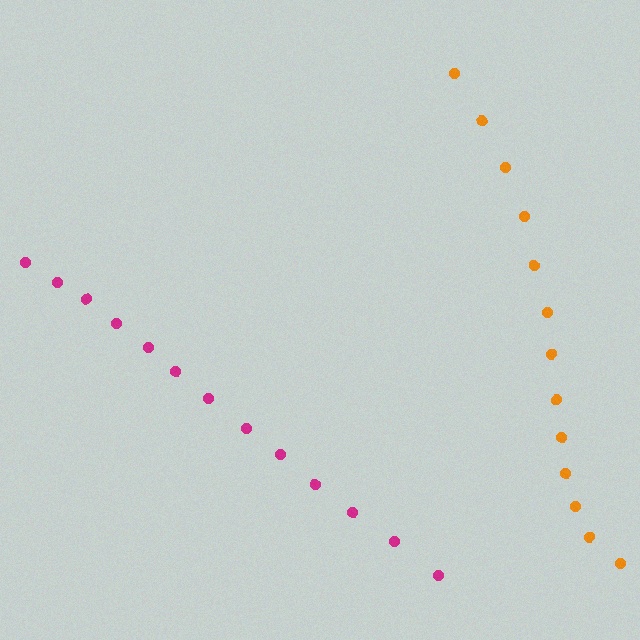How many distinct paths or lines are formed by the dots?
There are 2 distinct paths.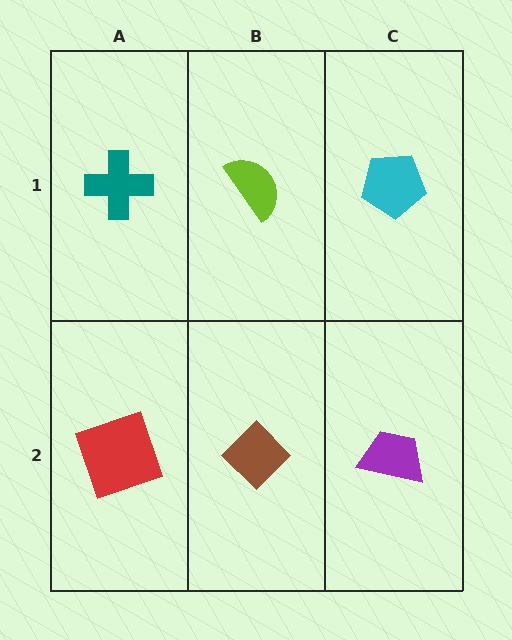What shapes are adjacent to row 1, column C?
A purple trapezoid (row 2, column C), a lime semicircle (row 1, column B).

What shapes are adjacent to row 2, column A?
A teal cross (row 1, column A), a brown diamond (row 2, column B).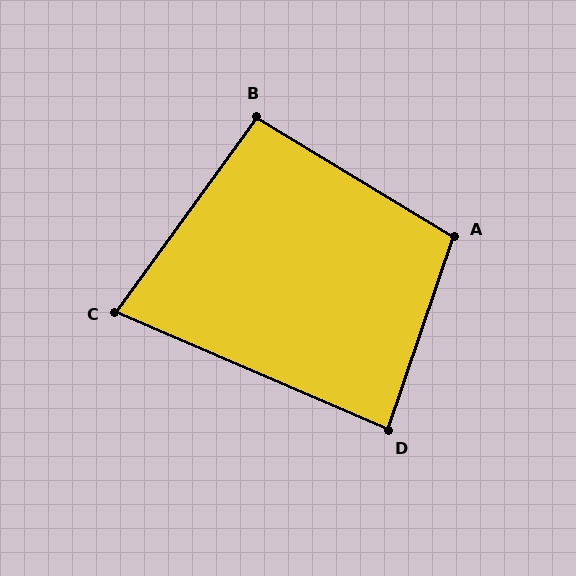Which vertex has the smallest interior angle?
C, at approximately 78 degrees.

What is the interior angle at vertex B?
Approximately 95 degrees (approximately right).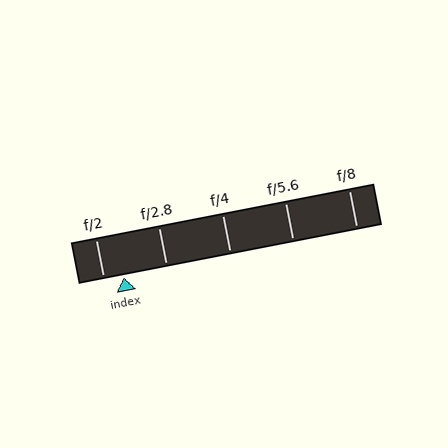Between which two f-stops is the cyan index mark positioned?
The index mark is between f/2 and f/2.8.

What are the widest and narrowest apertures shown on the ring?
The widest aperture shown is f/2 and the narrowest is f/8.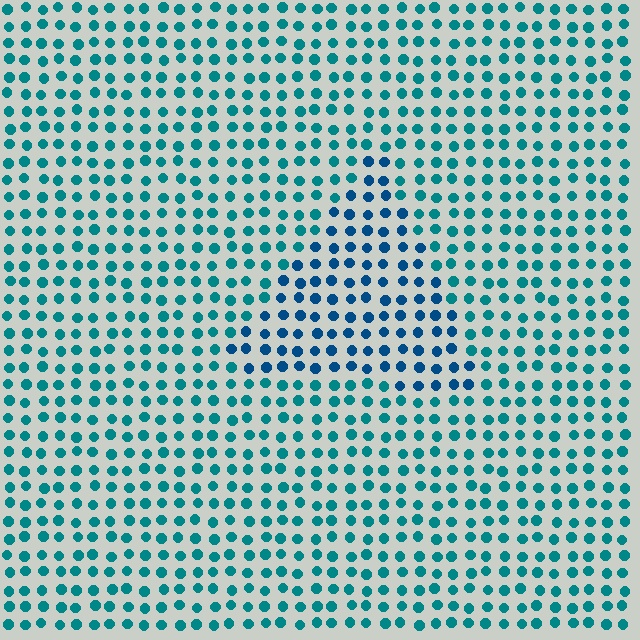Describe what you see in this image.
The image is filled with small teal elements in a uniform arrangement. A triangle-shaped region is visible where the elements are tinted to a slightly different hue, forming a subtle color boundary.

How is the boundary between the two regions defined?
The boundary is defined purely by a slight shift in hue (about 26 degrees). Spacing, size, and orientation are identical on both sides.